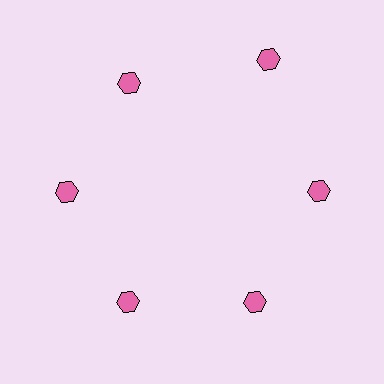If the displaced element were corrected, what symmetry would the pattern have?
It would have 6-fold rotational symmetry — the pattern would map onto itself every 60 degrees.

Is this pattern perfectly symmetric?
No. The 6 pink hexagons are arranged in a ring, but one element near the 1 o'clock position is pushed outward from the center, breaking the 6-fold rotational symmetry.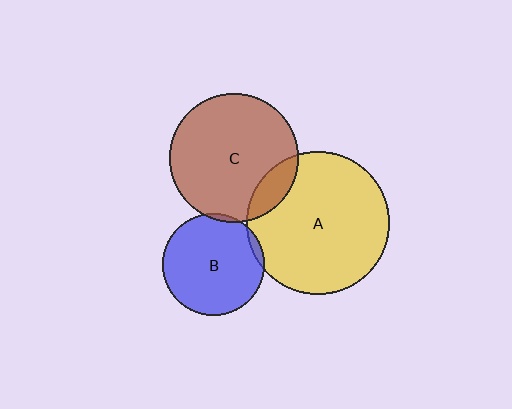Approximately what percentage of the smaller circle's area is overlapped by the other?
Approximately 15%.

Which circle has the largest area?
Circle A (yellow).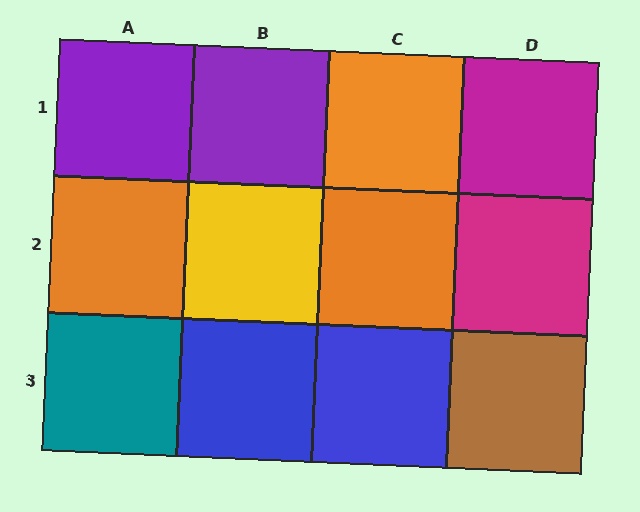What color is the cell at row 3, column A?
Teal.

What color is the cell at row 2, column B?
Yellow.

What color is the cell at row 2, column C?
Orange.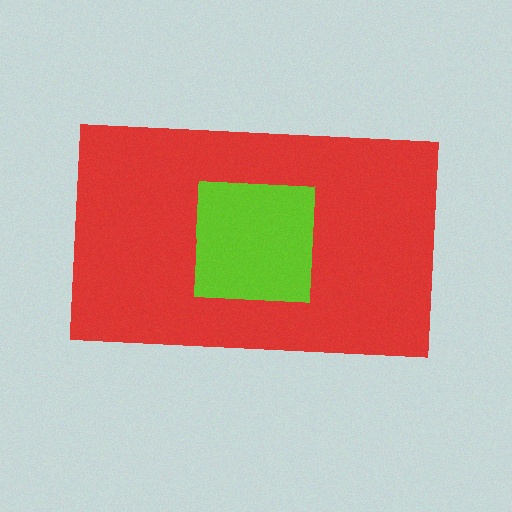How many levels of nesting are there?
2.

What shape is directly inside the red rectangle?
The lime square.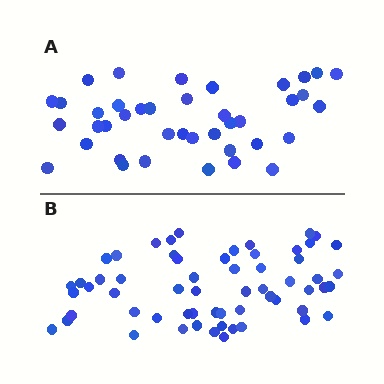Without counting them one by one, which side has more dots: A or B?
Region B (the bottom region) has more dots.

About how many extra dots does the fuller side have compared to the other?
Region B has approximately 20 more dots than region A.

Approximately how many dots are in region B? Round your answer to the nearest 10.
About 60 dots.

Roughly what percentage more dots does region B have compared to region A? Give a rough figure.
About 50% more.